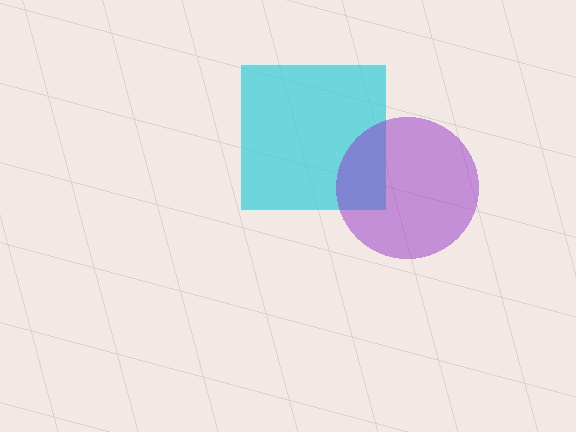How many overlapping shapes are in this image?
There are 2 overlapping shapes in the image.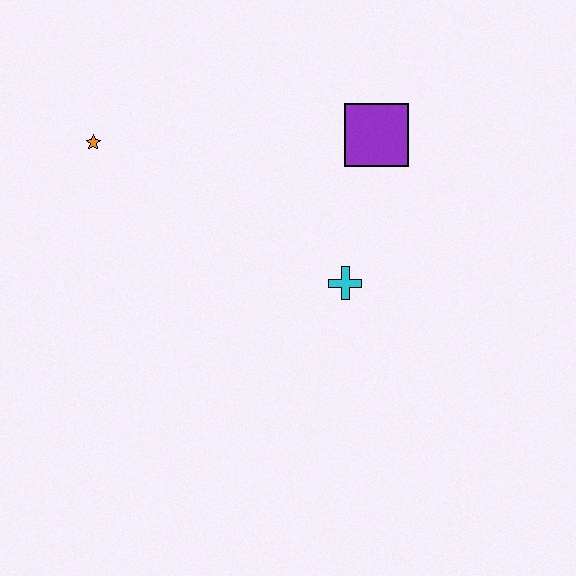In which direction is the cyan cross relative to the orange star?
The cyan cross is to the right of the orange star.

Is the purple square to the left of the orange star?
No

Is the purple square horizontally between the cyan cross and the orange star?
No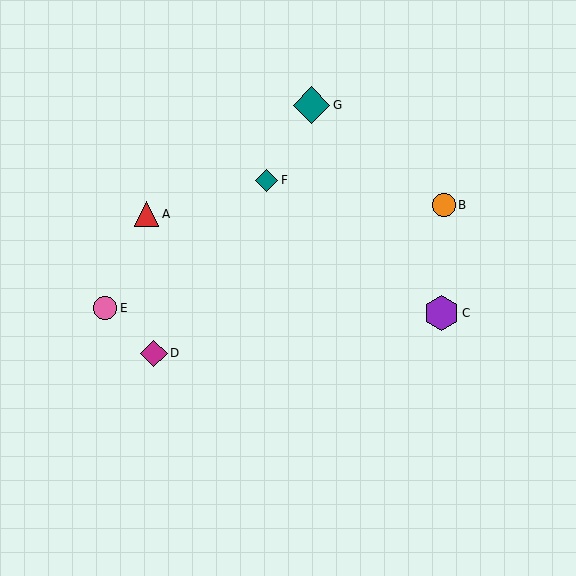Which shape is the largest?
The teal diamond (labeled G) is the largest.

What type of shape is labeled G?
Shape G is a teal diamond.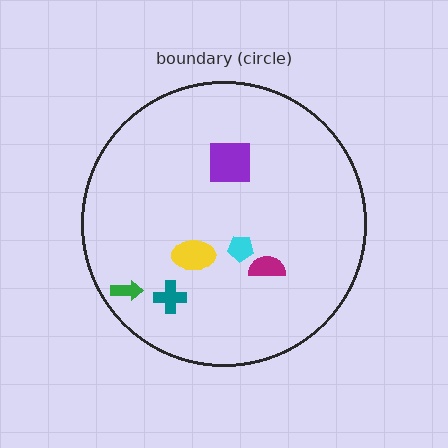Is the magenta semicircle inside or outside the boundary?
Inside.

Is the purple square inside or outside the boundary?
Inside.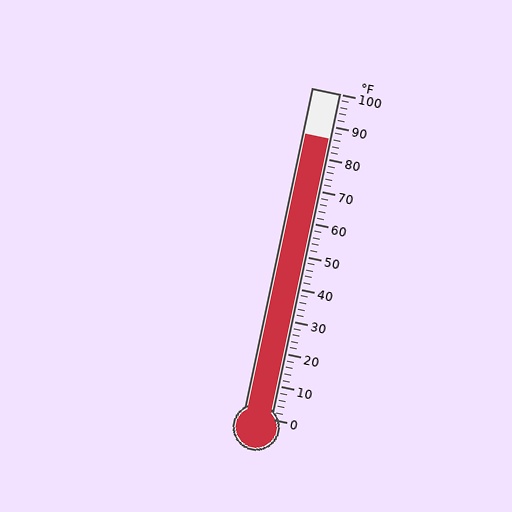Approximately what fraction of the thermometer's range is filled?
The thermometer is filled to approximately 85% of its range.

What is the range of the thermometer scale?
The thermometer scale ranges from 0°F to 100°F.